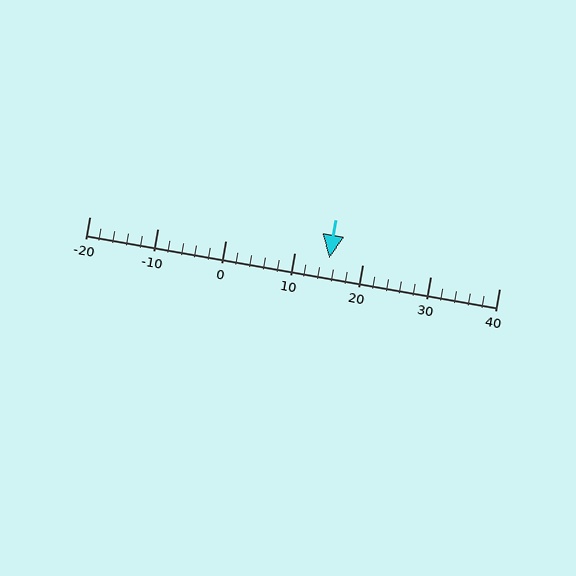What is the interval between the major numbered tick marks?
The major tick marks are spaced 10 units apart.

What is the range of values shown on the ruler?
The ruler shows values from -20 to 40.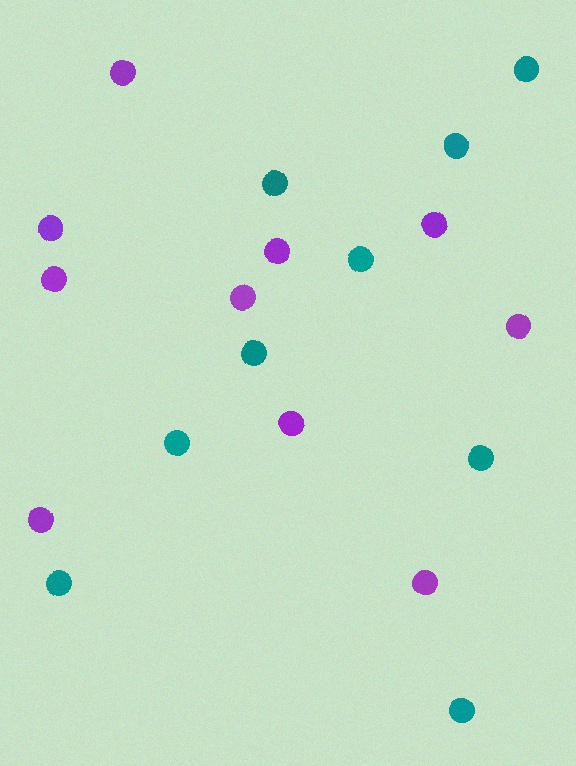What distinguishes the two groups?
There are 2 groups: one group of teal circles (9) and one group of purple circles (10).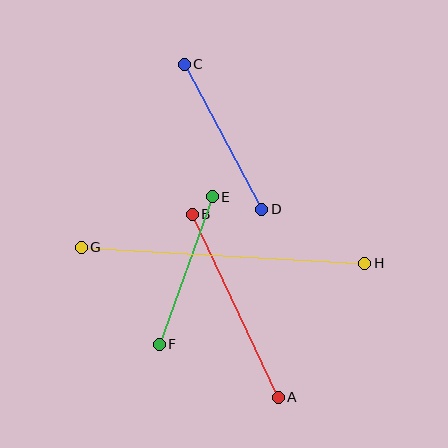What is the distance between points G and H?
The distance is approximately 284 pixels.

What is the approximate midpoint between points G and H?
The midpoint is at approximately (223, 255) pixels.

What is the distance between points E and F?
The distance is approximately 156 pixels.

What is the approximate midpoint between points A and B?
The midpoint is at approximately (235, 306) pixels.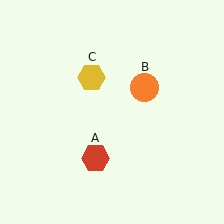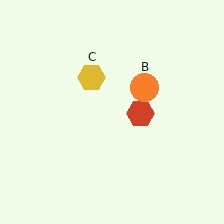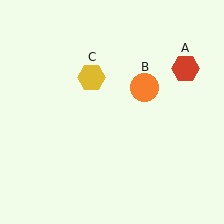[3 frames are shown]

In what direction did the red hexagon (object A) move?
The red hexagon (object A) moved up and to the right.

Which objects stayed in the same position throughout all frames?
Orange circle (object B) and yellow hexagon (object C) remained stationary.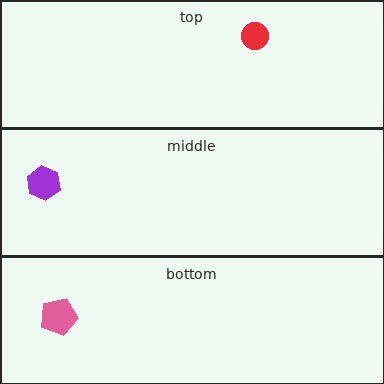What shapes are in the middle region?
The purple hexagon.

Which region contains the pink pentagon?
The bottom region.